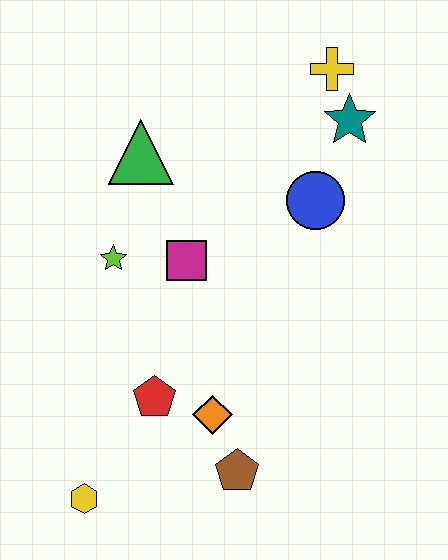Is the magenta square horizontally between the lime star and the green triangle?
No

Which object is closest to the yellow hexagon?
The red pentagon is closest to the yellow hexagon.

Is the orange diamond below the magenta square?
Yes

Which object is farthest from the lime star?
The yellow cross is farthest from the lime star.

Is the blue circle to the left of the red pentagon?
No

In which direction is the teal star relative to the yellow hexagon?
The teal star is above the yellow hexagon.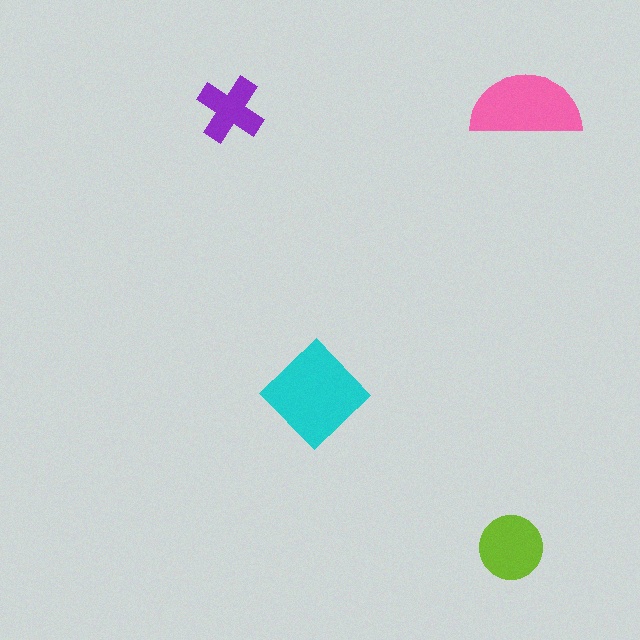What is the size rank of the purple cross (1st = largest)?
4th.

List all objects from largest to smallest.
The cyan diamond, the pink semicircle, the lime circle, the purple cross.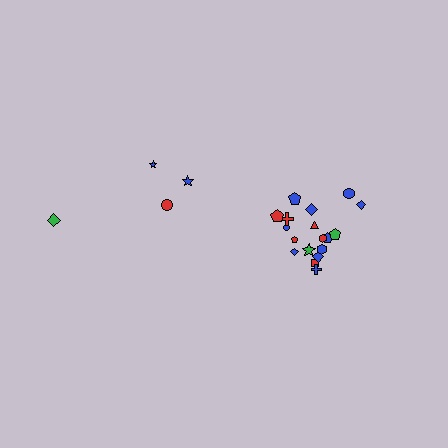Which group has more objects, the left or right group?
The right group.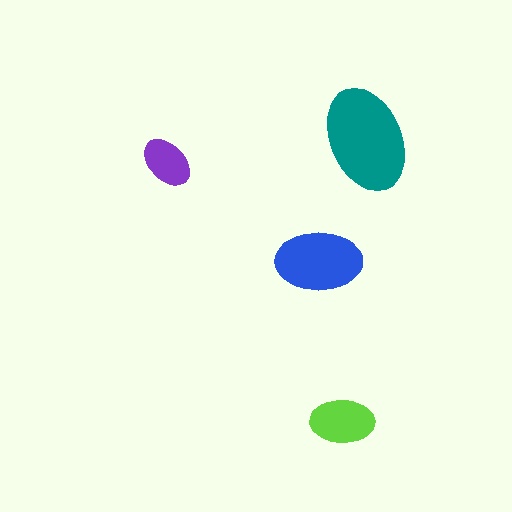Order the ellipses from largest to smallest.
the teal one, the blue one, the lime one, the purple one.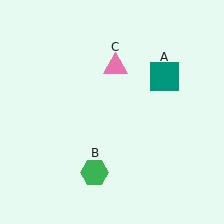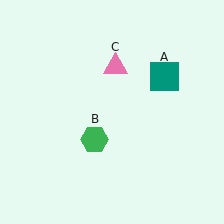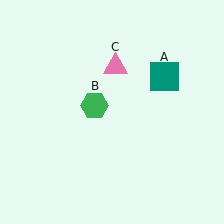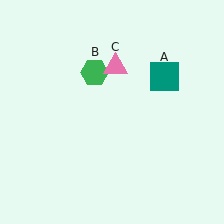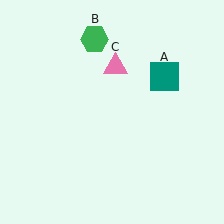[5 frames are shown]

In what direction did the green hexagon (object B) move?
The green hexagon (object B) moved up.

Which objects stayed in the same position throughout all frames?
Teal square (object A) and pink triangle (object C) remained stationary.